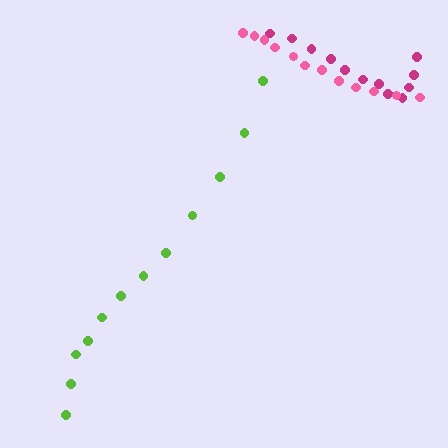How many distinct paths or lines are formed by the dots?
There are 3 distinct paths.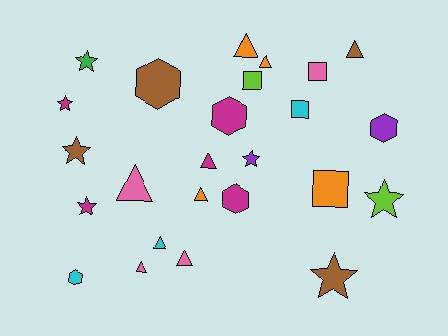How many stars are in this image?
There are 7 stars.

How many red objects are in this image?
There are no red objects.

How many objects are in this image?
There are 25 objects.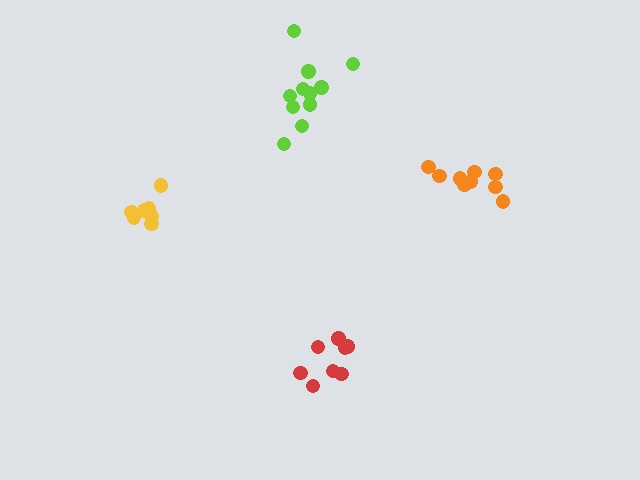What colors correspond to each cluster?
The clusters are colored: lime, orange, yellow, red.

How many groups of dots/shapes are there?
There are 4 groups.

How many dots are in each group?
Group 1: 11 dots, Group 2: 9 dots, Group 3: 7 dots, Group 4: 8 dots (35 total).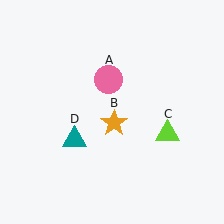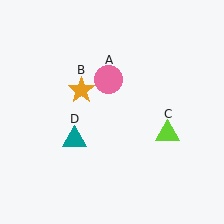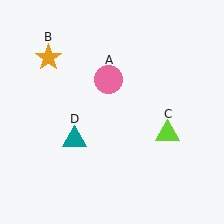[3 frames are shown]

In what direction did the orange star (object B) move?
The orange star (object B) moved up and to the left.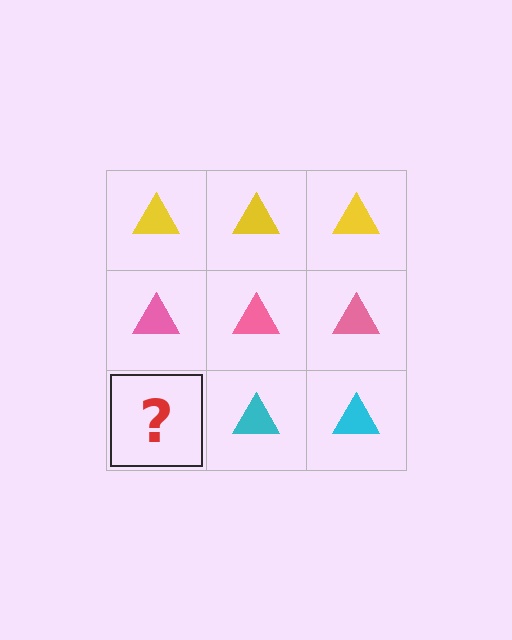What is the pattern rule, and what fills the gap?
The rule is that each row has a consistent color. The gap should be filled with a cyan triangle.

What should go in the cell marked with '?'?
The missing cell should contain a cyan triangle.